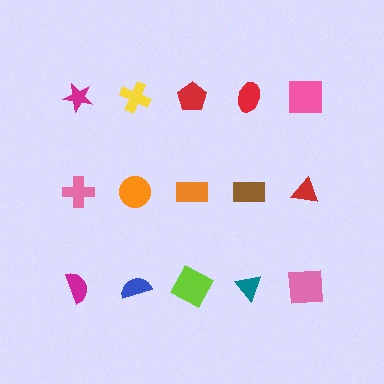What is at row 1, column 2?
A yellow cross.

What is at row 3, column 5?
A pink square.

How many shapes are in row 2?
5 shapes.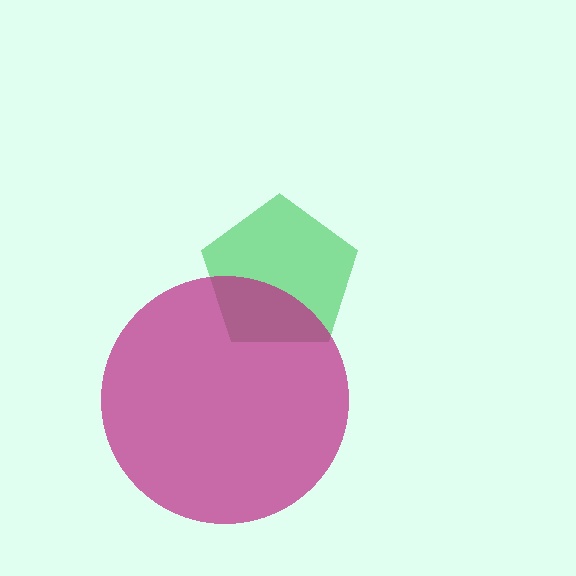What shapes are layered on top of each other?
The layered shapes are: a green pentagon, a magenta circle.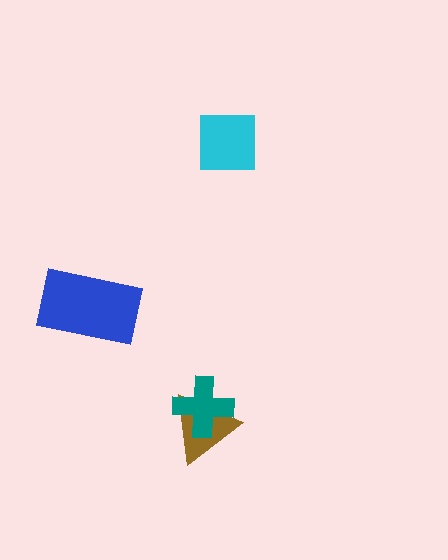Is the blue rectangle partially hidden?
No, no other shape covers it.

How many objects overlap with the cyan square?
0 objects overlap with the cyan square.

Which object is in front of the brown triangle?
The teal cross is in front of the brown triangle.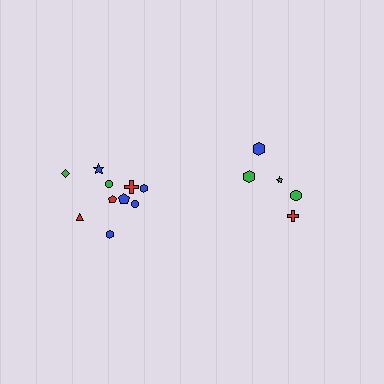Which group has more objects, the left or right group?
The left group.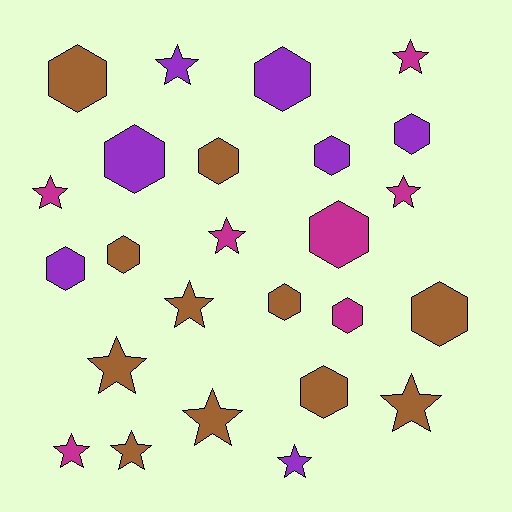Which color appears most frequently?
Brown, with 11 objects.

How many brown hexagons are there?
There are 6 brown hexagons.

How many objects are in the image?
There are 25 objects.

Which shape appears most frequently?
Hexagon, with 13 objects.